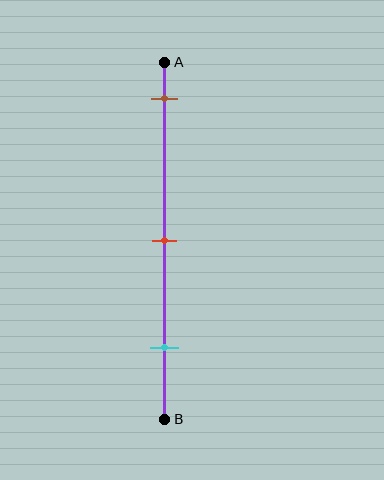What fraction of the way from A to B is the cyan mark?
The cyan mark is approximately 80% (0.8) of the way from A to B.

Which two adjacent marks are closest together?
The red and cyan marks are the closest adjacent pair.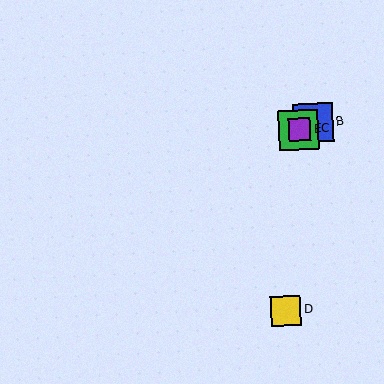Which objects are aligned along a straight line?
Objects A, B, C, E are aligned along a straight line.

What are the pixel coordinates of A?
Object A is at (301, 129).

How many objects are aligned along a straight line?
4 objects (A, B, C, E) are aligned along a straight line.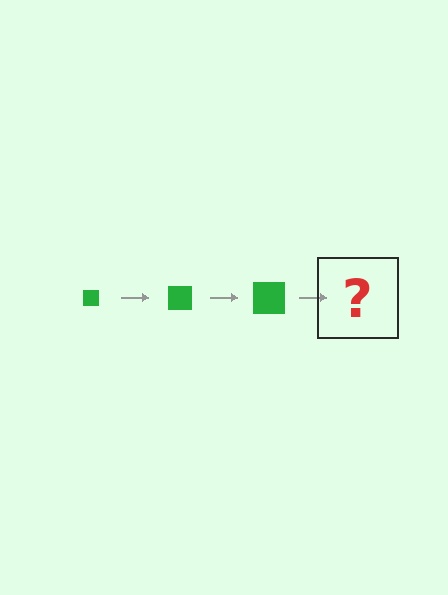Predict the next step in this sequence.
The next step is a green square, larger than the previous one.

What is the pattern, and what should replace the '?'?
The pattern is that the square gets progressively larger each step. The '?' should be a green square, larger than the previous one.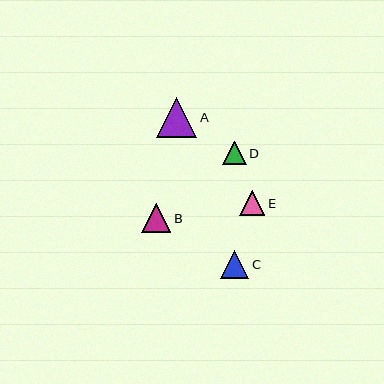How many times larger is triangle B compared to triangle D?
Triangle B is approximately 1.3 times the size of triangle D.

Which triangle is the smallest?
Triangle D is the smallest with a size of approximately 23 pixels.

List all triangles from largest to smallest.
From largest to smallest: A, B, C, E, D.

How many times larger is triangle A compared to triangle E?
Triangle A is approximately 1.6 times the size of triangle E.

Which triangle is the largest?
Triangle A is the largest with a size of approximately 40 pixels.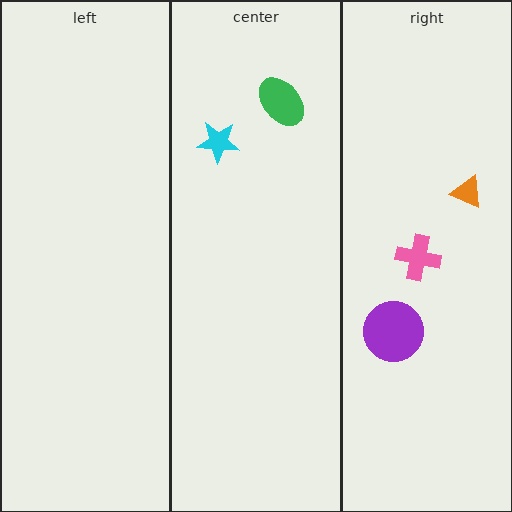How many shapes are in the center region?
2.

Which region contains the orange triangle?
The right region.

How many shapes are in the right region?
3.